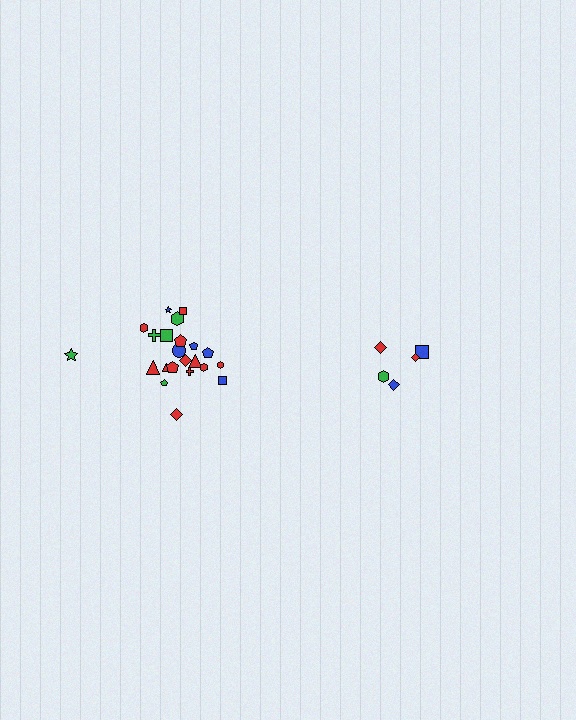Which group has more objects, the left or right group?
The left group.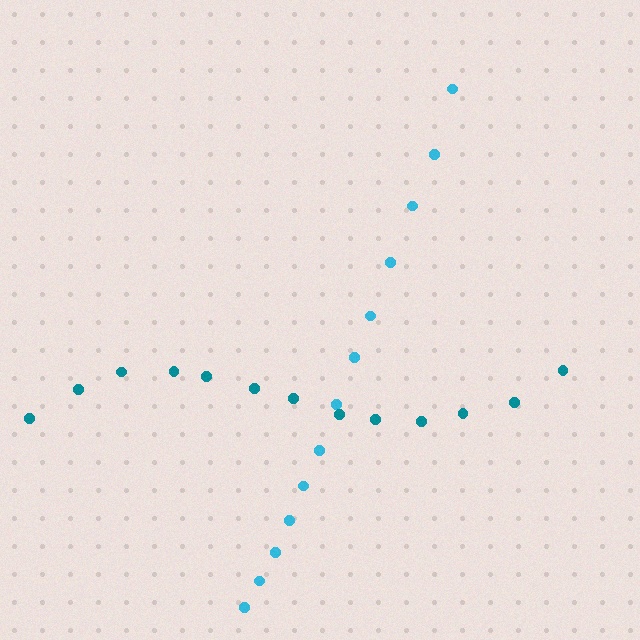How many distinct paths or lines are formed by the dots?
There are 2 distinct paths.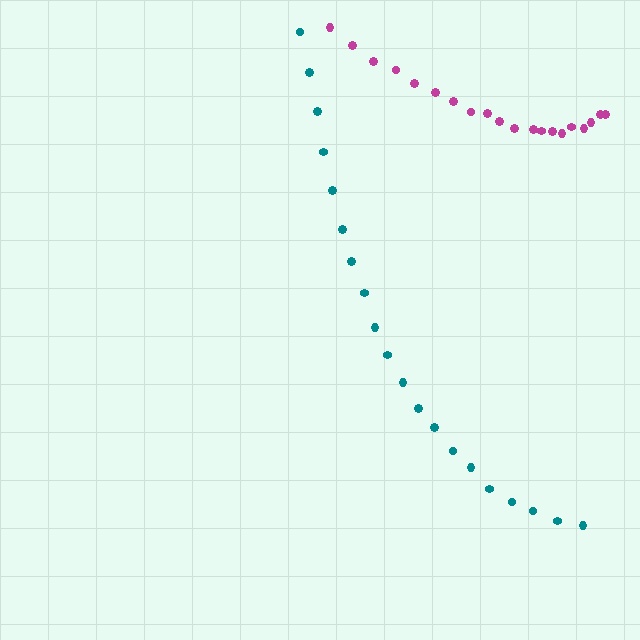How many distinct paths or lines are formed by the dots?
There are 2 distinct paths.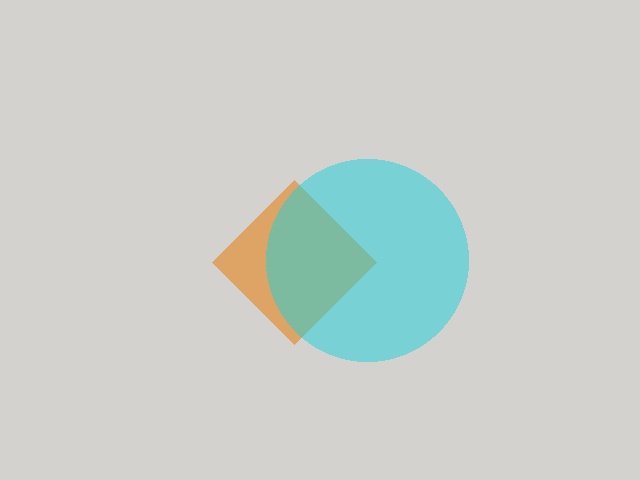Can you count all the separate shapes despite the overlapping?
Yes, there are 2 separate shapes.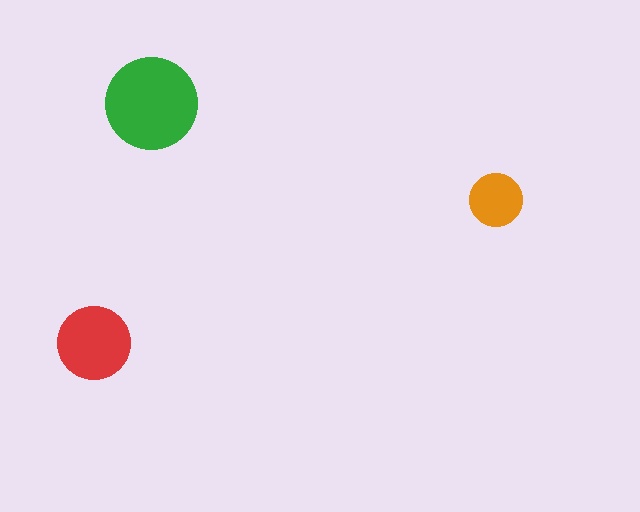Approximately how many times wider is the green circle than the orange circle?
About 2 times wider.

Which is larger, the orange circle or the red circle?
The red one.